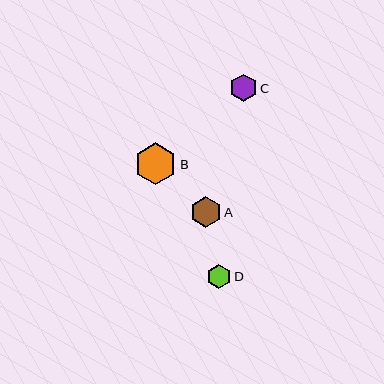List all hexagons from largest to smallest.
From largest to smallest: B, A, C, D.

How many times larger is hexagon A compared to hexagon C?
Hexagon A is approximately 1.1 times the size of hexagon C.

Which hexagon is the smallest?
Hexagon D is the smallest with a size of approximately 25 pixels.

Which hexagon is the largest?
Hexagon B is the largest with a size of approximately 42 pixels.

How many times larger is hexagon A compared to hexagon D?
Hexagon A is approximately 1.2 times the size of hexagon D.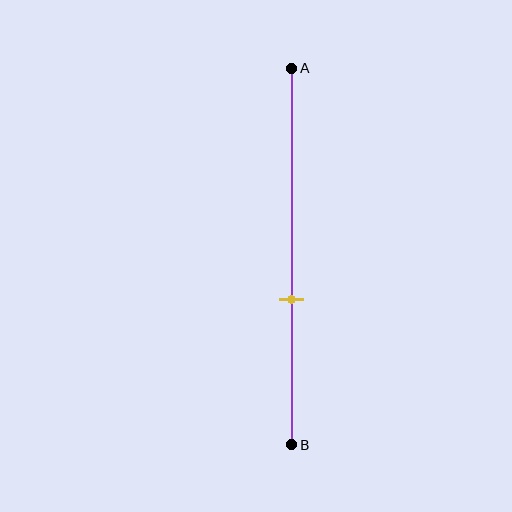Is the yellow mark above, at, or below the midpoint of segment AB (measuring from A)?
The yellow mark is below the midpoint of segment AB.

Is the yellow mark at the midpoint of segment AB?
No, the mark is at about 60% from A, not at the 50% midpoint.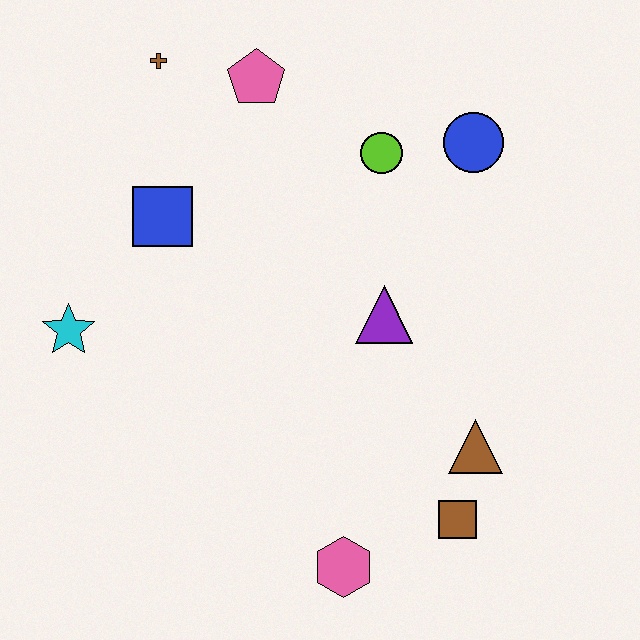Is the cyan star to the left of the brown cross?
Yes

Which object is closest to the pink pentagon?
The brown cross is closest to the pink pentagon.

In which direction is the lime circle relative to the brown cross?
The lime circle is to the right of the brown cross.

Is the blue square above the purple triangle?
Yes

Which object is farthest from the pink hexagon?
The brown cross is farthest from the pink hexagon.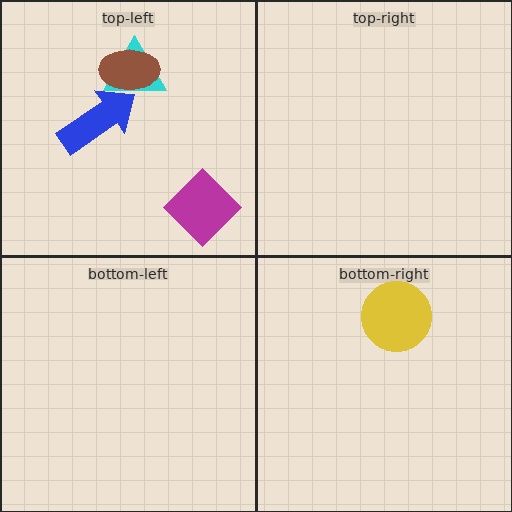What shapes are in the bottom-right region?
The yellow circle.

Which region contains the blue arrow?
The top-left region.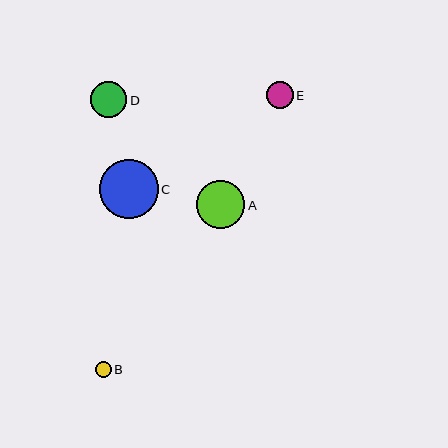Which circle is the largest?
Circle C is the largest with a size of approximately 59 pixels.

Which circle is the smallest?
Circle B is the smallest with a size of approximately 15 pixels.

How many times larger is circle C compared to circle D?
Circle C is approximately 1.6 times the size of circle D.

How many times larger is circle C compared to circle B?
Circle C is approximately 3.8 times the size of circle B.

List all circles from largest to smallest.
From largest to smallest: C, A, D, E, B.